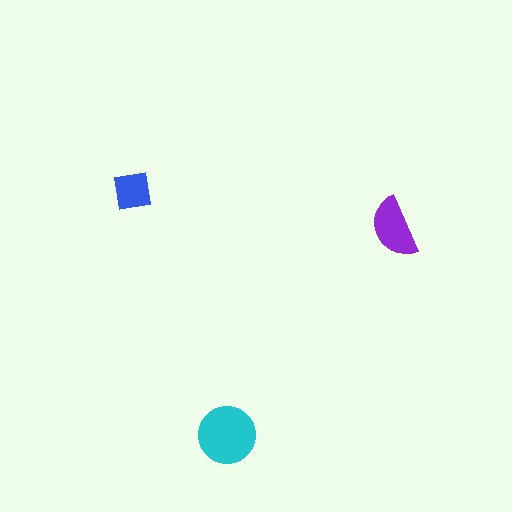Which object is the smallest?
The blue square.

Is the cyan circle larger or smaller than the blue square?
Larger.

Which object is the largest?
The cyan circle.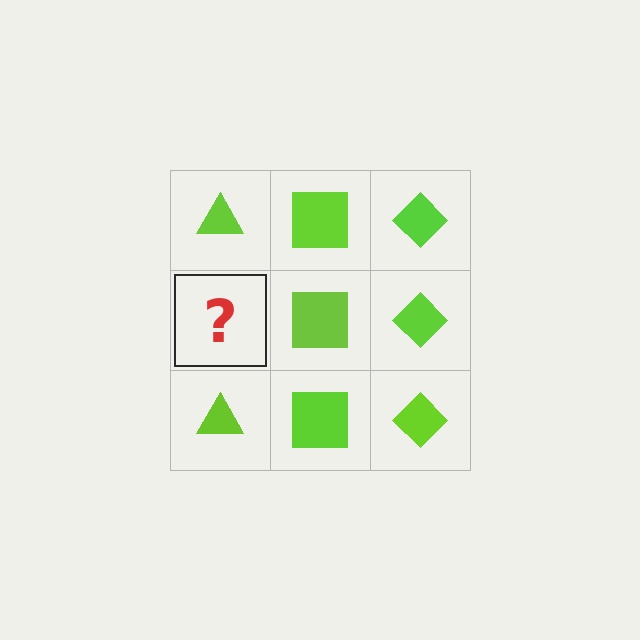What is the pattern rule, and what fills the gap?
The rule is that each column has a consistent shape. The gap should be filled with a lime triangle.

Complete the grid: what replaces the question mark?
The question mark should be replaced with a lime triangle.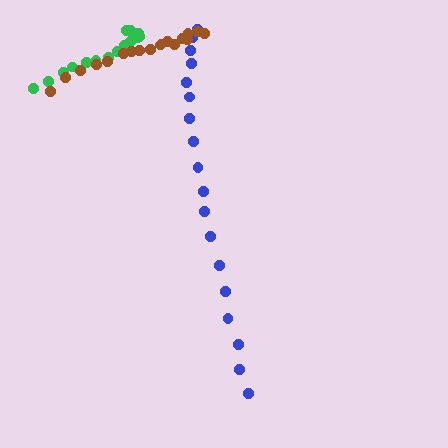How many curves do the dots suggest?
There are 3 distinct paths.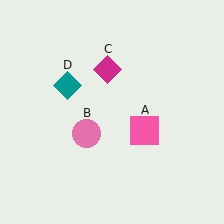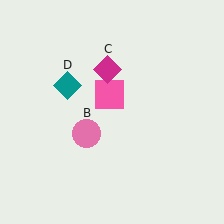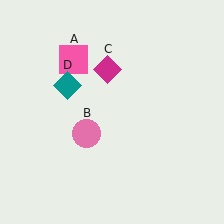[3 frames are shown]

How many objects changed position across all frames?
1 object changed position: pink square (object A).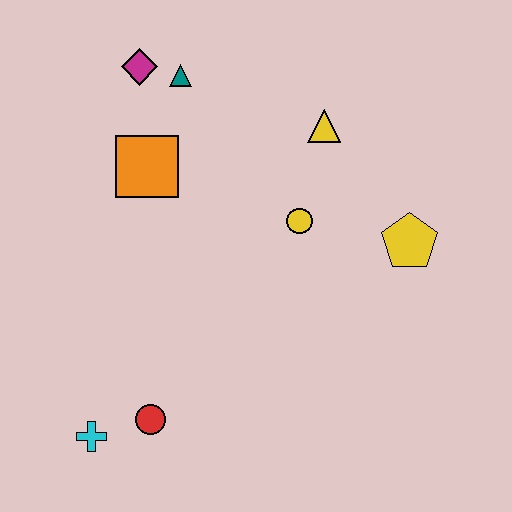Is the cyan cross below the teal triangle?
Yes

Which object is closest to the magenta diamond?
The teal triangle is closest to the magenta diamond.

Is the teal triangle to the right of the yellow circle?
No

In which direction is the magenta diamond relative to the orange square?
The magenta diamond is above the orange square.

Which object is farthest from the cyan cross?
The yellow triangle is farthest from the cyan cross.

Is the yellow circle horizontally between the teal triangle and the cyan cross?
No